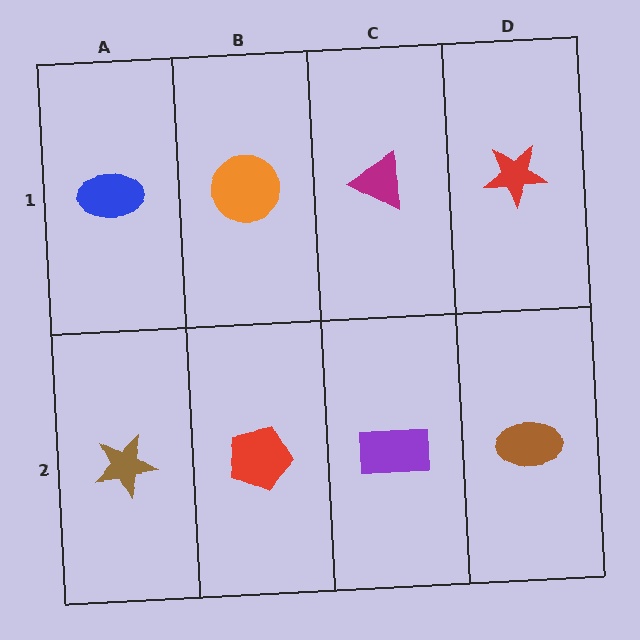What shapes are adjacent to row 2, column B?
An orange circle (row 1, column B), a brown star (row 2, column A), a purple rectangle (row 2, column C).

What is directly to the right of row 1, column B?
A magenta triangle.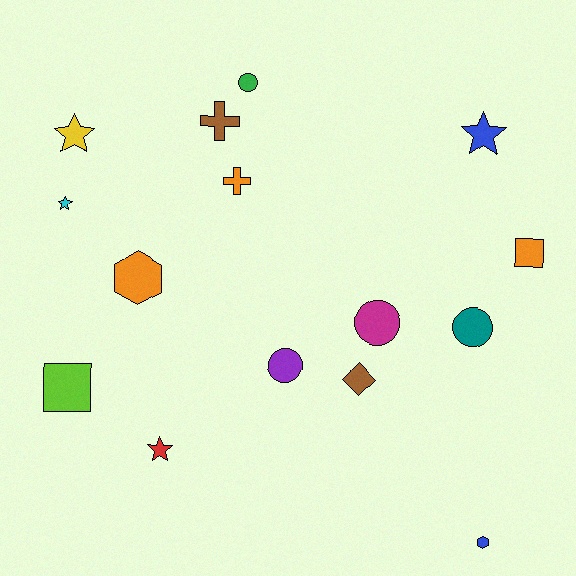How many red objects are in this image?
There is 1 red object.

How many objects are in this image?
There are 15 objects.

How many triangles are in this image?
There are no triangles.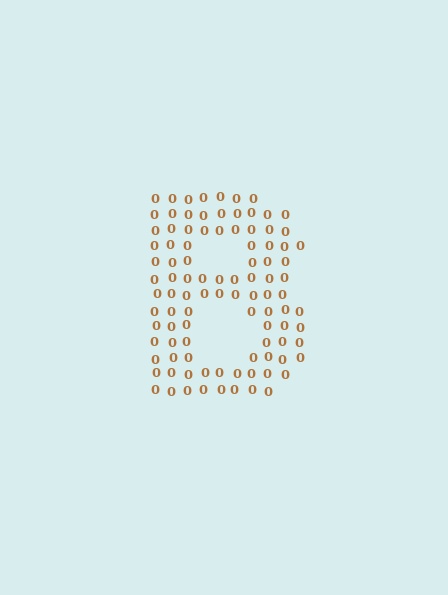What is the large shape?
The large shape is the letter B.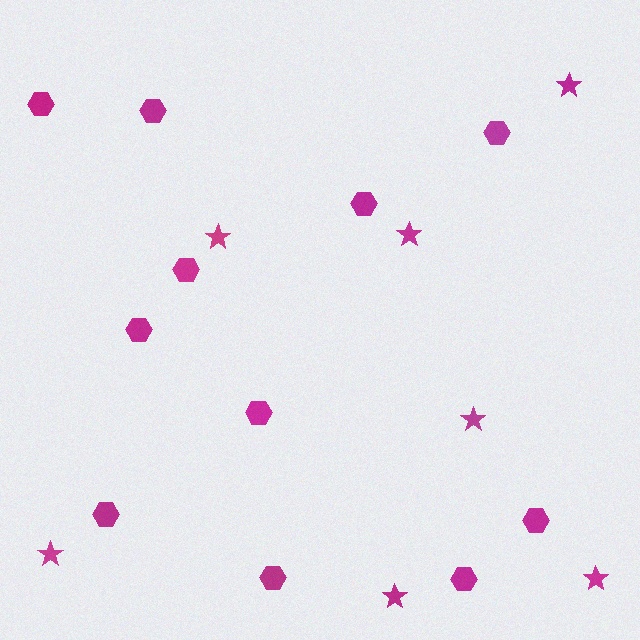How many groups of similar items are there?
There are 2 groups: one group of hexagons (11) and one group of stars (7).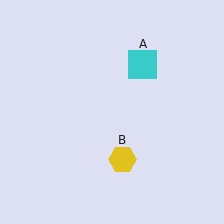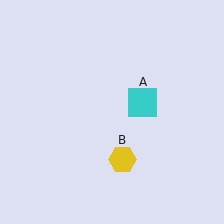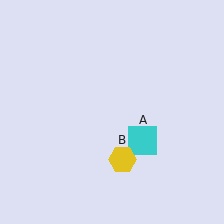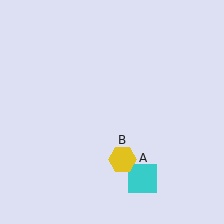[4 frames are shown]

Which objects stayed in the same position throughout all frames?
Yellow hexagon (object B) remained stationary.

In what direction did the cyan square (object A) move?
The cyan square (object A) moved down.